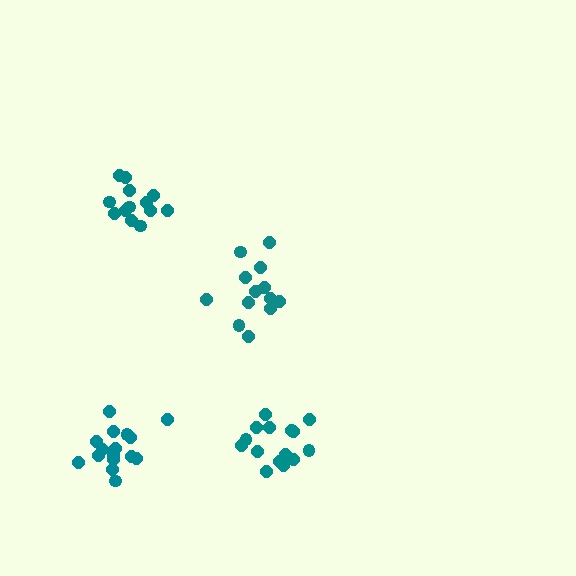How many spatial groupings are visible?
There are 4 spatial groupings.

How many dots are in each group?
Group 1: 15 dots, Group 2: 13 dots, Group 3: 16 dots, Group 4: 13 dots (57 total).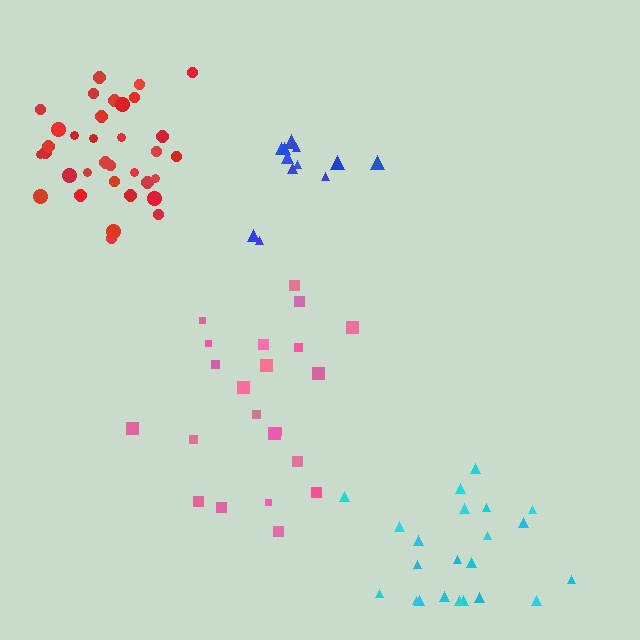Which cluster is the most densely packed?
Red.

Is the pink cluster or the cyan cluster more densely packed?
Cyan.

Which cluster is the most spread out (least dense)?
Pink.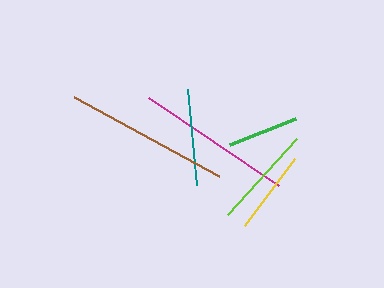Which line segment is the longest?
The brown line is the longest at approximately 166 pixels.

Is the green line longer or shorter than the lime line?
The lime line is longer than the green line.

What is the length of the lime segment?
The lime segment is approximately 103 pixels long.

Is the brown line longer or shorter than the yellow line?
The brown line is longer than the yellow line.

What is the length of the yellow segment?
The yellow segment is approximately 83 pixels long.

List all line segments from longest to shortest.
From longest to shortest: brown, magenta, lime, teal, yellow, green.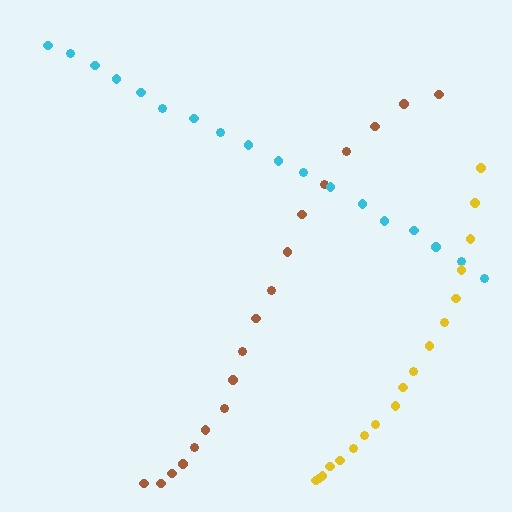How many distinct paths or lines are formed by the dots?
There are 3 distinct paths.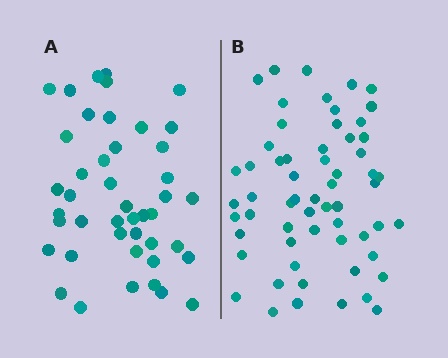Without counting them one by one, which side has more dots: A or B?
Region B (the right region) has more dots.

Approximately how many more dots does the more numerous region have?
Region B has approximately 15 more dots than region A.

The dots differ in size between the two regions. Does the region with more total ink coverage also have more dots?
No. Region A has more total ink coverage because its dots are larger, but region B actually contains more individual dots. Total area can be misleading — the number of items is what matters here.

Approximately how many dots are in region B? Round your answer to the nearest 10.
About 60 dots.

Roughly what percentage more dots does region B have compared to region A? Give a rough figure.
About 35% more.